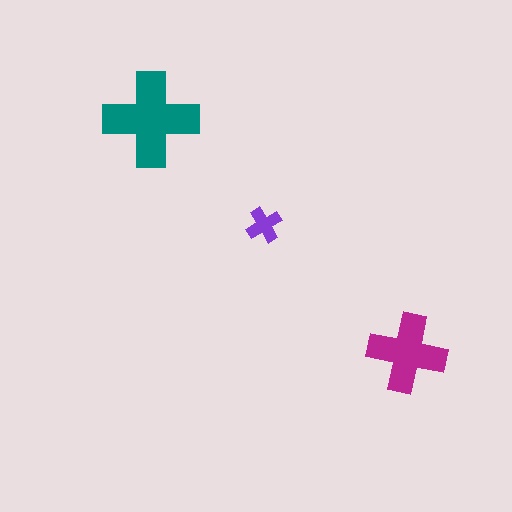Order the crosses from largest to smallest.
the teal one, the magenta one, the purple one.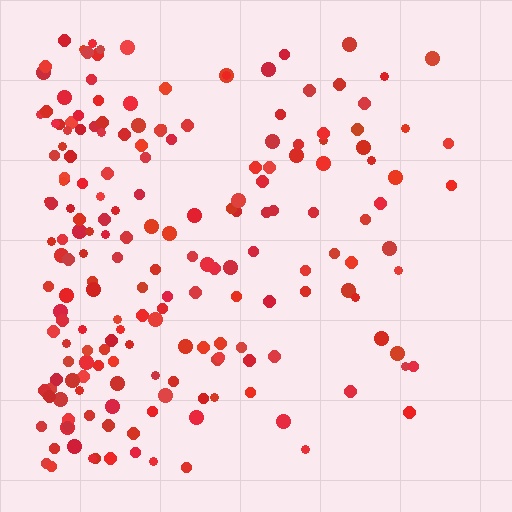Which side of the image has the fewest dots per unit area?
The right.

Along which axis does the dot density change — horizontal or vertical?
Horizontal.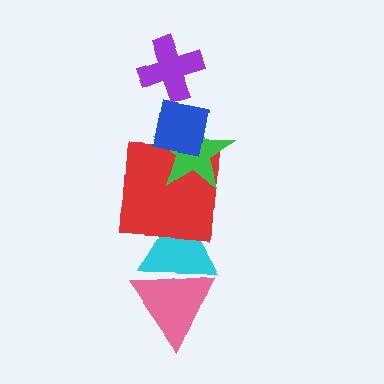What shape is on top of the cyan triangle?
The red square is on top of the cyan triangle.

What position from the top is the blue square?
The blue square is 2nd from the top.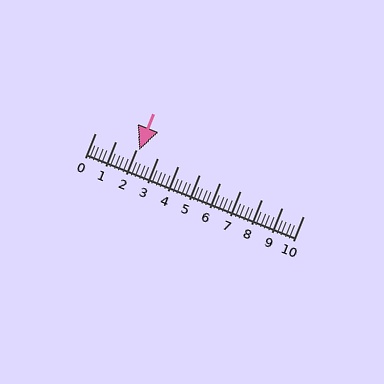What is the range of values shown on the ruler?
The ruler shows values from 0 to 10.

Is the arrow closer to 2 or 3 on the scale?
The arrow is closer to 2.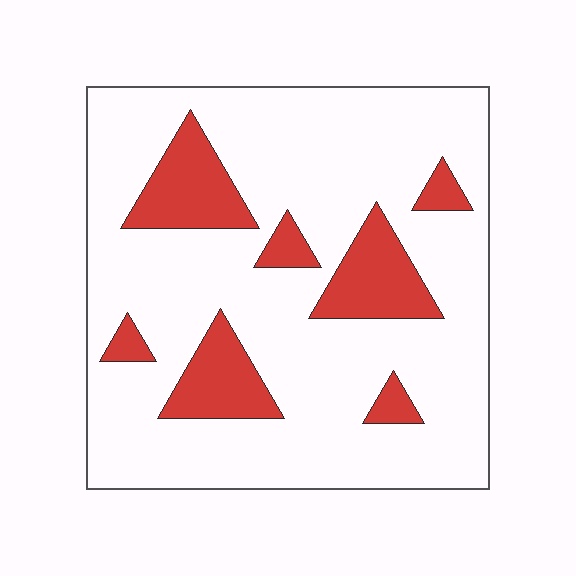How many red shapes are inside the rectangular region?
7.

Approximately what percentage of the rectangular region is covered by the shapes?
Approximately 20%.